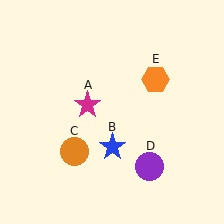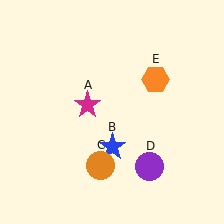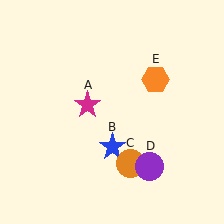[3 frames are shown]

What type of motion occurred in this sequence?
The orange circle (object C) rotated counterclockwise around the center of the scene.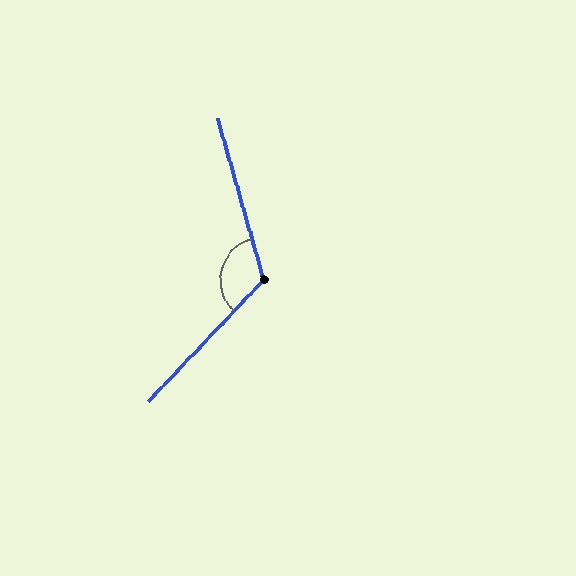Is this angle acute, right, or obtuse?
It is obtuse.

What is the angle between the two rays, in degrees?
Approximately 121 degrees.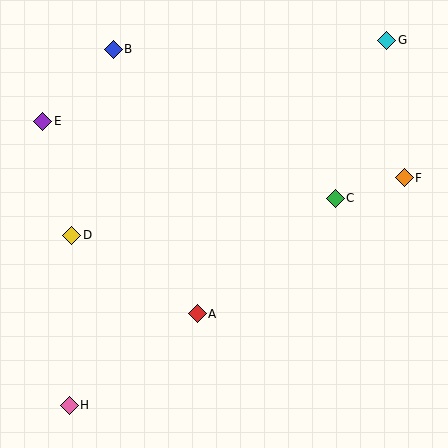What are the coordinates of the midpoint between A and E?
The midpoint between A and E is at (120, 217).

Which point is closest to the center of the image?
Point A at (197, 314) is closest to the center.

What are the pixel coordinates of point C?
Point C is at (335, 198).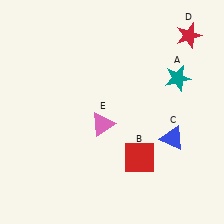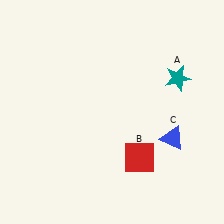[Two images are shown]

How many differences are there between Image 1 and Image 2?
There are 2 differences between the two images.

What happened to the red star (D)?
The red star (D) was removed in Image 2. It was in the top-right area of Image 1.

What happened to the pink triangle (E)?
The pink triangle (E) was removed in Image 2. It was in the bottom-left area of Image 1.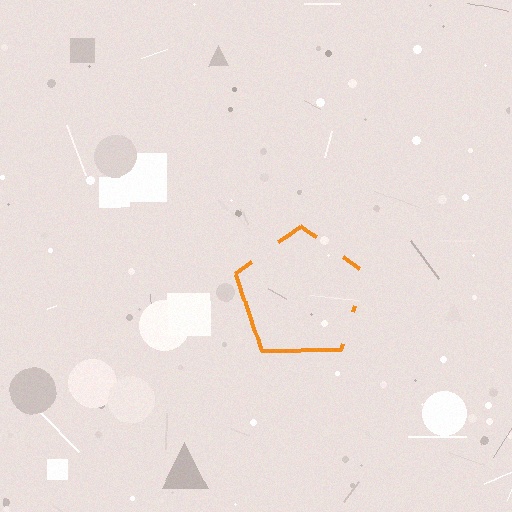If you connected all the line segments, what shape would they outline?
They would outline a pentagon.